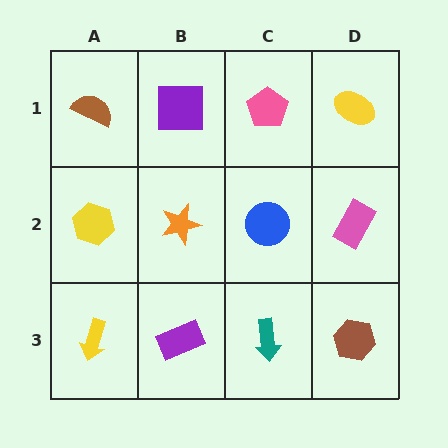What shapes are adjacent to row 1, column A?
A yellow hexagon (row 2, column A), a purple square (row 1, column B).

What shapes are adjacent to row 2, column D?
A yellow ellipse (row 1, column D), a brown hexagon (row 3, column D), a blue circle (row 2, column C).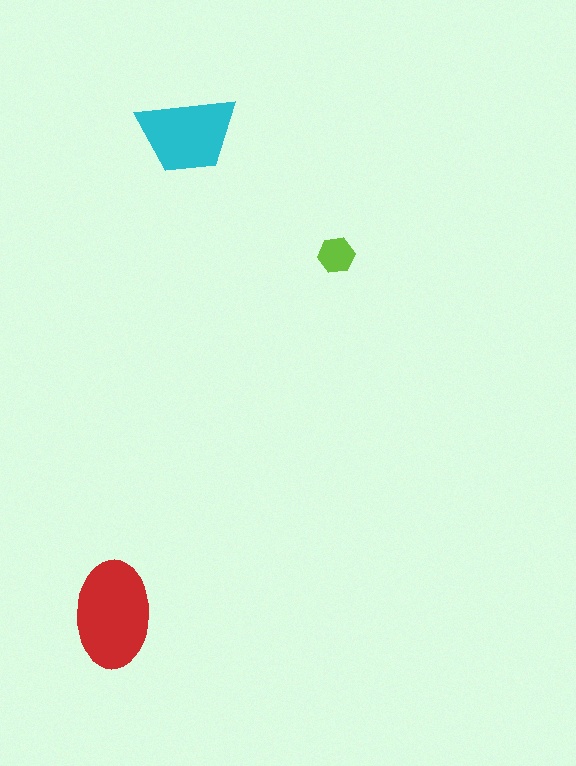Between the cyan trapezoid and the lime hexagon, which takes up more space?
The cyan trapezoid.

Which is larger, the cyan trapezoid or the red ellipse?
The red ellipse.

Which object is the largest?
The red ellipse.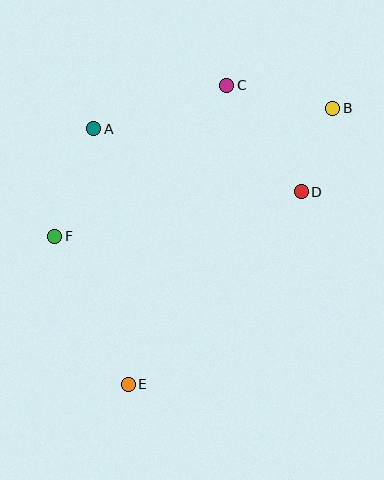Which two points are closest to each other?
Points B and D are closest to each other.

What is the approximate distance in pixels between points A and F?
The distance between A and F is approximately 114 pixels.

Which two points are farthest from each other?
Points B and E are farthest from each other.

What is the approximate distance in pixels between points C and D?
The distance between C and D is approximately 130 pixels.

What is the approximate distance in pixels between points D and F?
The distance between D and F is approximately 250 pixels.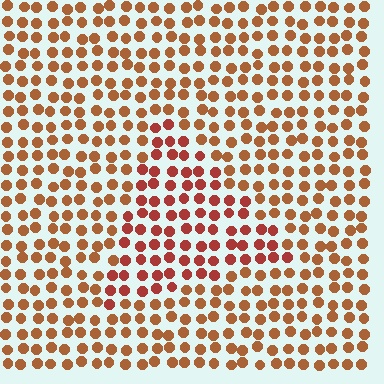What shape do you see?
I see a triangle.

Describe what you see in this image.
The image is filled with small brown elements in a uniform arrangement. A triangle-shaped region is visible where the elements are tinted to a slightly different hue, forming a subtle color boundary.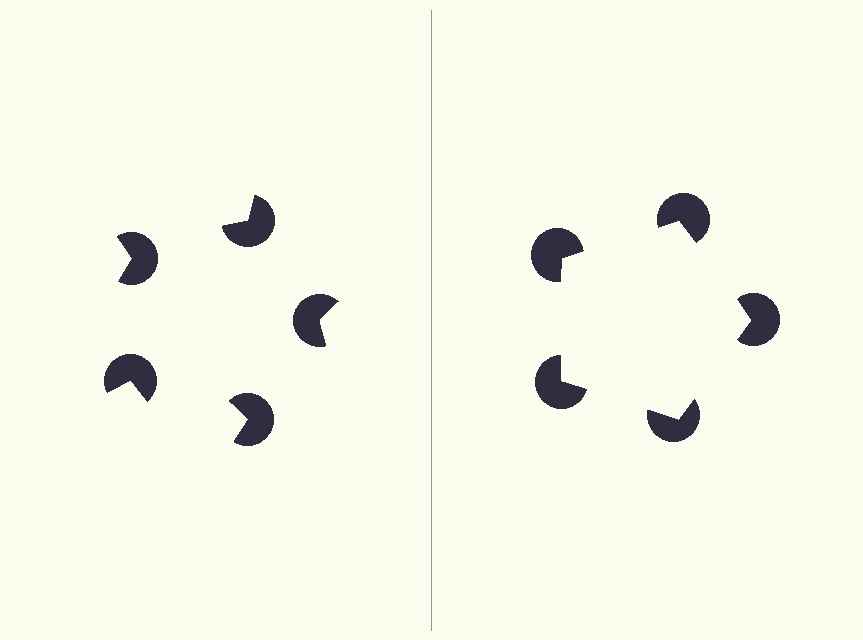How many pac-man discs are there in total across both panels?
10 — 5 on each side.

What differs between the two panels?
The pac-man discs are positioned identically on both sides; only the wedge orientations differ. On the right they align to a pentagon; on the left they are misaligned.